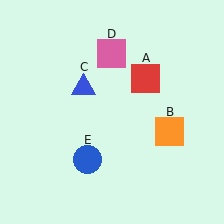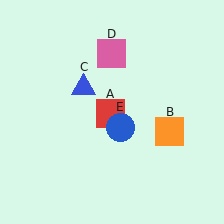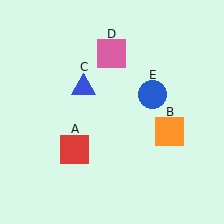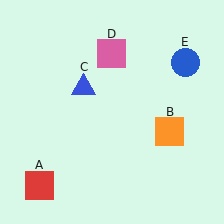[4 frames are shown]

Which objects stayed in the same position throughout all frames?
Orange square (object B) and blue triangle (object C) and pink square (object D) remained stationary.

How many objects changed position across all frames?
2 objects changed position: red square (object A), blue circle (object E).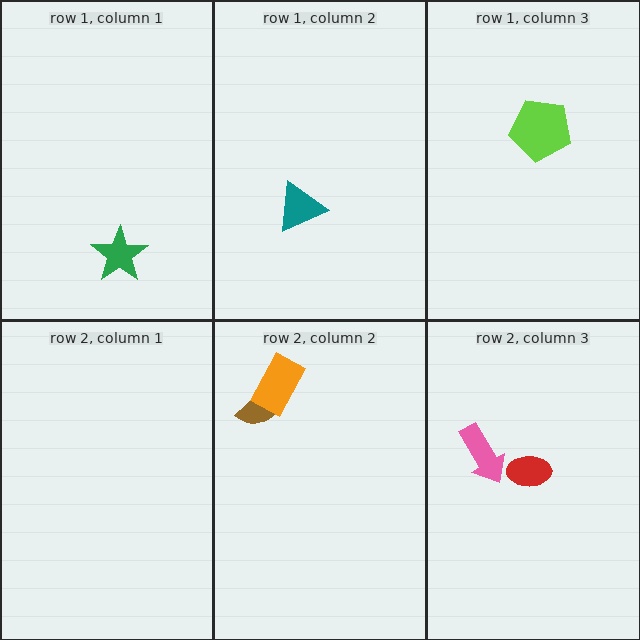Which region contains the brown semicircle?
The row 2, column 2 region.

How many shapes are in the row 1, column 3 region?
1.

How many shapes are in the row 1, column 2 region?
1.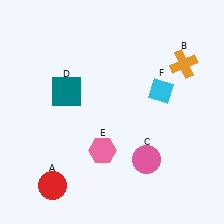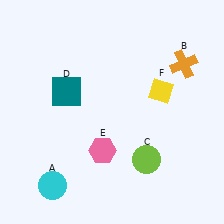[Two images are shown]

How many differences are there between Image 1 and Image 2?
There are 3 differences between the two images.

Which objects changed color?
A changed from red to cyan. C changed from pink to lime. F changed from cyan to yellow.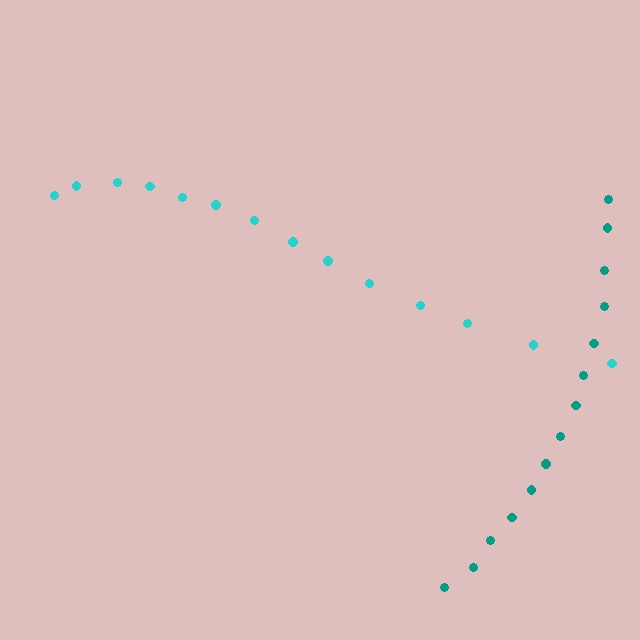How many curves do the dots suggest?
There are 2 distinct paths.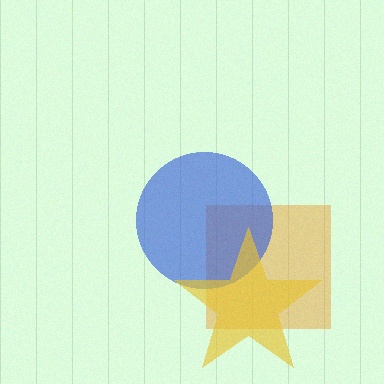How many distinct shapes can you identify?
There are 3 distinct shapes: an orange square, a blue circle, a yellow star.